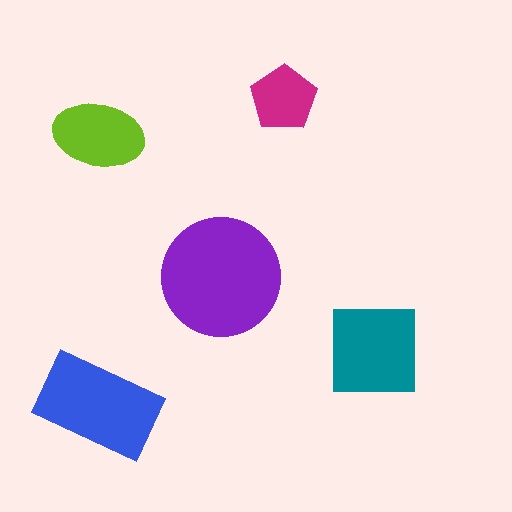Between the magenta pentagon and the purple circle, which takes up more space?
The purple circle.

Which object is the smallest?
The magenta pentagon.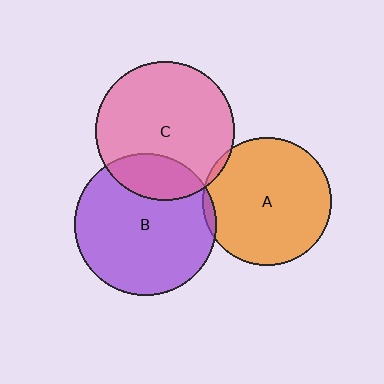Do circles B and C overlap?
Yes.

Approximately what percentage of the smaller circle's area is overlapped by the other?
Approximately 20%.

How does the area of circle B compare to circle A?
Approximately 1.2 times.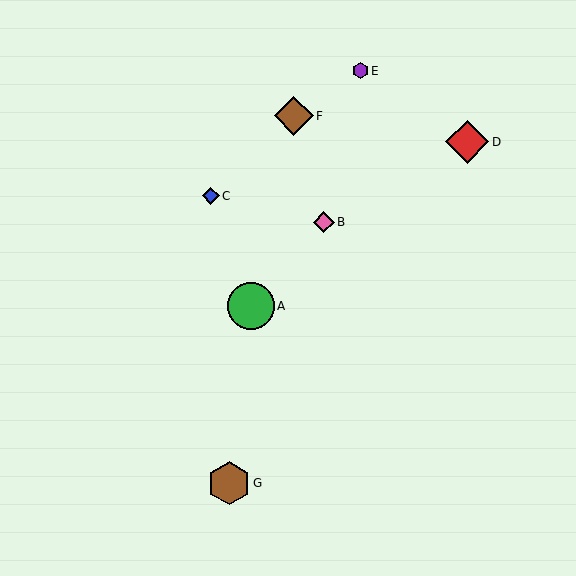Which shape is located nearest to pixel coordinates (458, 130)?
The red diamond (labeled D) at (467, 142) is nearest to that location.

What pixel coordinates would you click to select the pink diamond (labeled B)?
Click at (324, 222) to select the pink diamond B.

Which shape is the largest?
The green circle (labeled A) is the largest.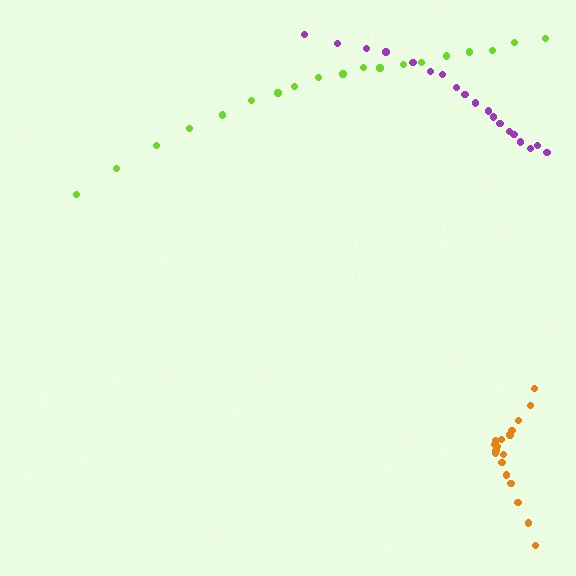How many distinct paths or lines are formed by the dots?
There are 3 distinct paths.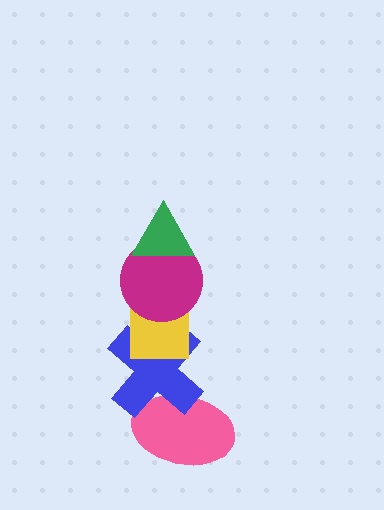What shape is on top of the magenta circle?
The green triangle is on top of the magenta circle.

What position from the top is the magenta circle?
The magenta circle is 2nd from the top.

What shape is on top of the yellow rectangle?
The magenta circle is on top of the yellow rectangle.